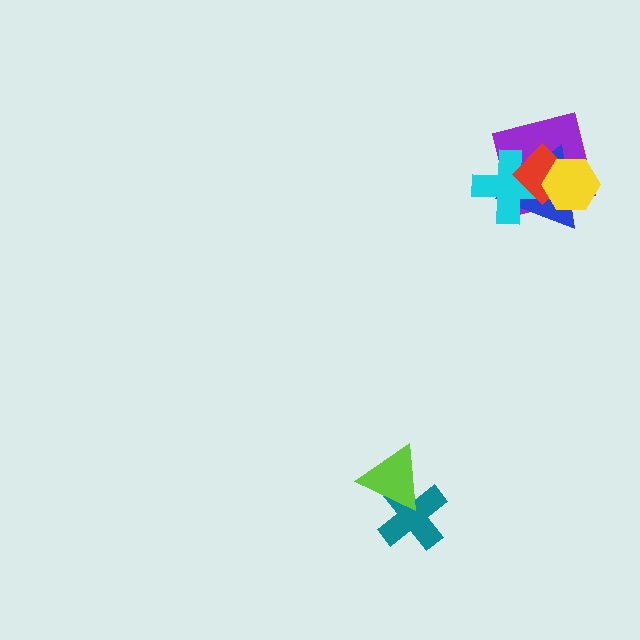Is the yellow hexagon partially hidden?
No, no other shape covers it.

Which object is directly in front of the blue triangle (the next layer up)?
The cyan cross is directly in front of the blue triangle.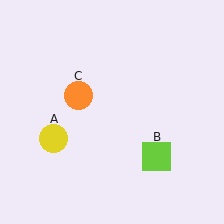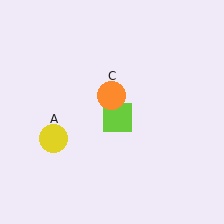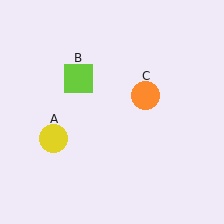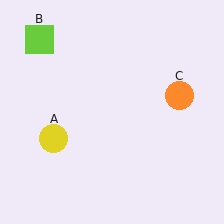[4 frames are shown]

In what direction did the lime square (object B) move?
The lime square (object B) moved up and to the left.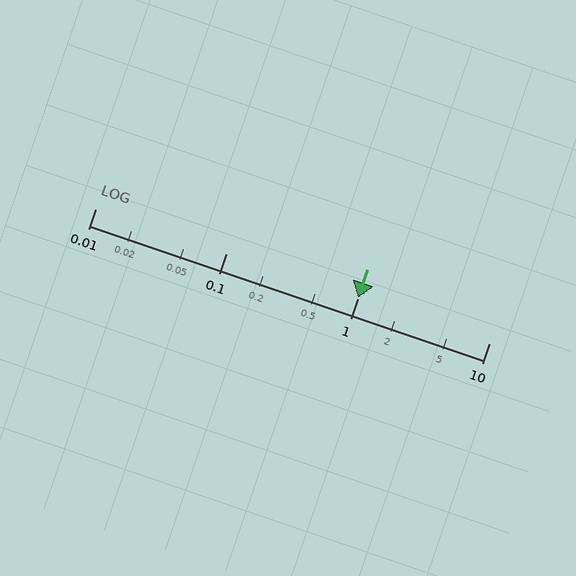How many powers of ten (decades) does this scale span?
The scale spans 3 decades, from 0.01 to 10.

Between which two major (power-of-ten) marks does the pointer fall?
The pointer is between 1 and 10.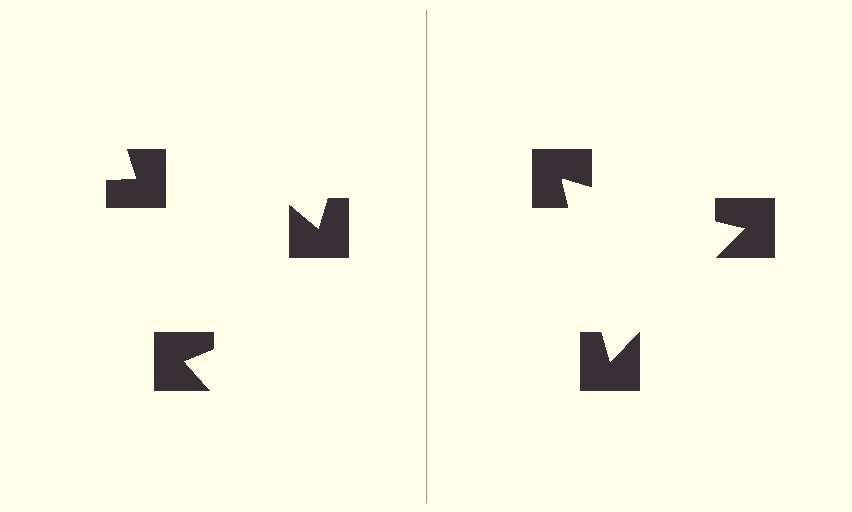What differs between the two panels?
The notched squares are positioned identically on both sides; only the wedge orientations differ. On the right they align to a triangle; on the left they are misaligned.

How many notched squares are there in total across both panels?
6 — 3 on each side.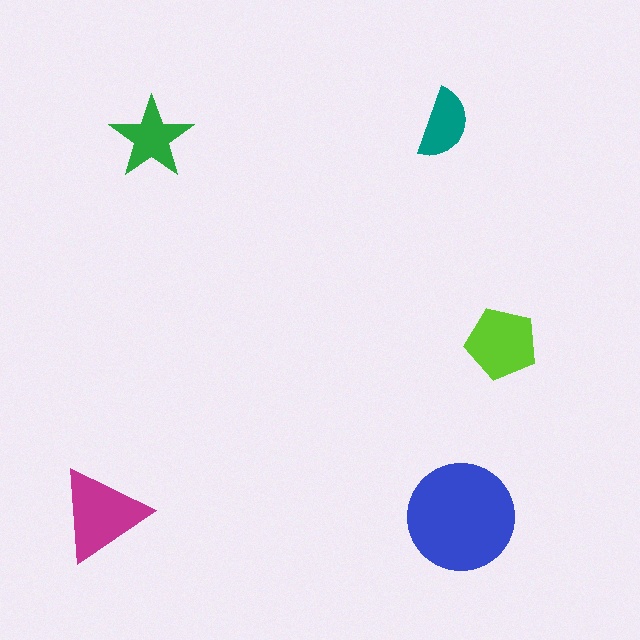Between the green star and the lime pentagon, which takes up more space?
The lime pentagon.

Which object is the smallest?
The teal semicircle.